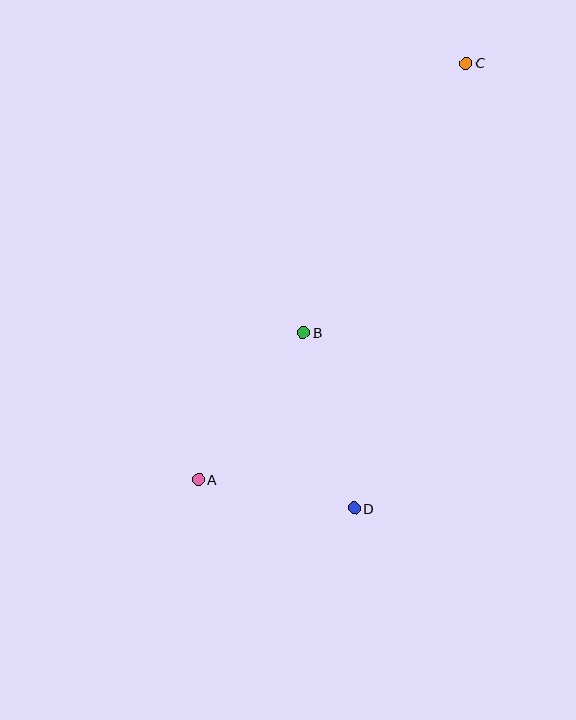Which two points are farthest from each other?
Points A and C are farthest from each other.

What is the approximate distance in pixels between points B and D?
The distance between B and D is approximately 183 pixels.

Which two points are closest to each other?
Points A and D are closest to each other.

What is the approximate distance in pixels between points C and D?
The distance between C and D is approximately 459 pixels.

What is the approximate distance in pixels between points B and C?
The distance between B and C is approximately 315 pixels.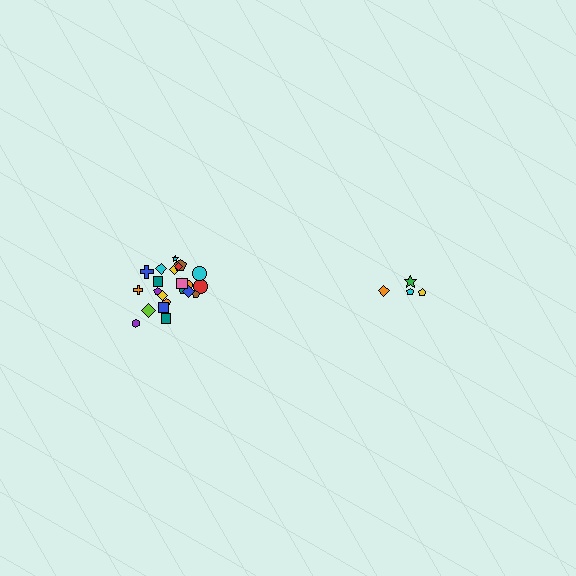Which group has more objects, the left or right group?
The left group.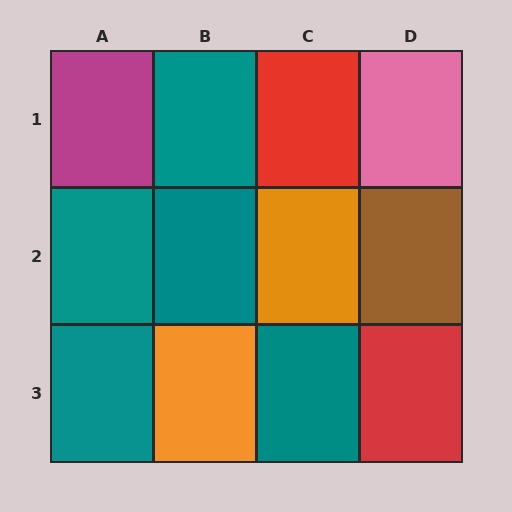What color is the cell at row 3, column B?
Orange.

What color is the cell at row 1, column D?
Pink.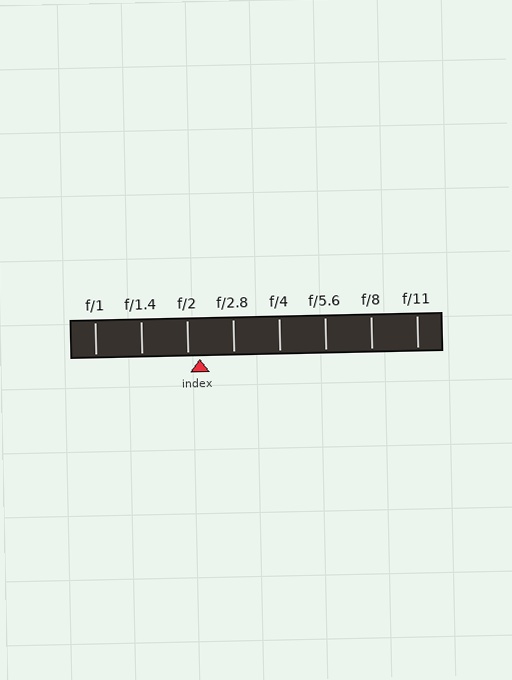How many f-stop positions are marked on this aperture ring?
There are 8 f-stop positions marked.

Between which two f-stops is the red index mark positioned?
The index mark is between f/2 and f/2.8.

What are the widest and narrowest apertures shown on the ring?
The widest aperture shown is f/1 and the narrowest is f/11.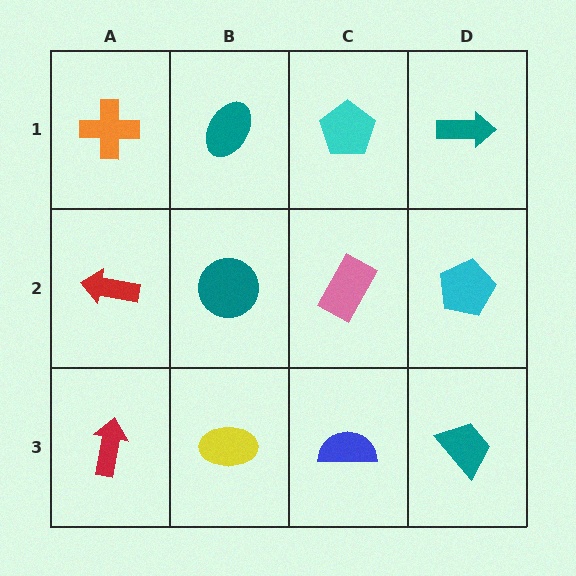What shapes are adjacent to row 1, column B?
A teal circle (row 2, column B), an orange cross (row 1, column A), a cyan pentagon (row 1, column C).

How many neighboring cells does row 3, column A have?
2.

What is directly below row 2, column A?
A red arrow.